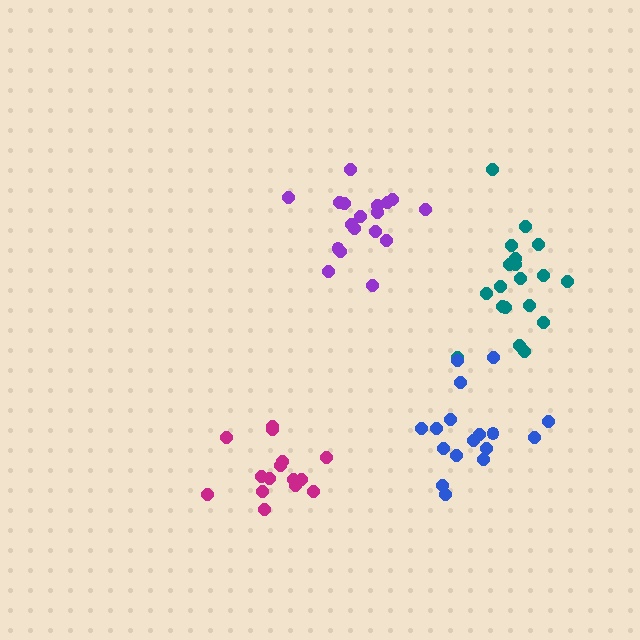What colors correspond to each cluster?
The clusters are colored: purple, teal, blue, magenta.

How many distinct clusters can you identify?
There are 4 distinct clusters.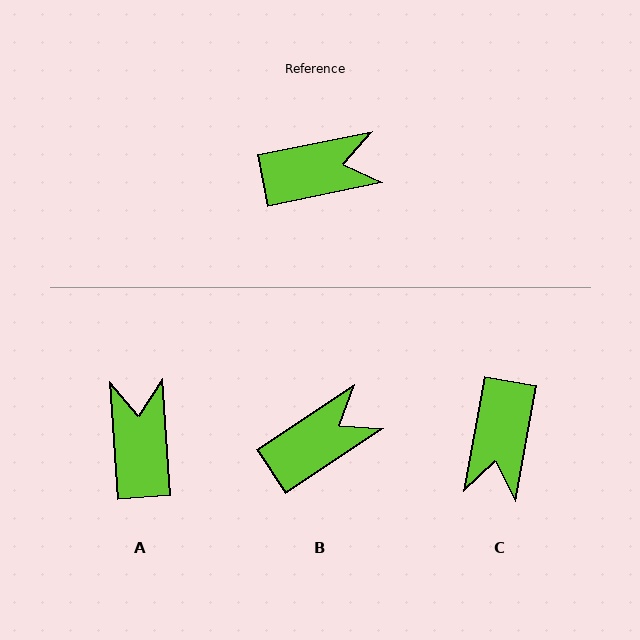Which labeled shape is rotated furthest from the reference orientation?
C, about 112 degrees away.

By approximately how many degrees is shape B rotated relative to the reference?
Approximately 22 degrees counter-clockwise.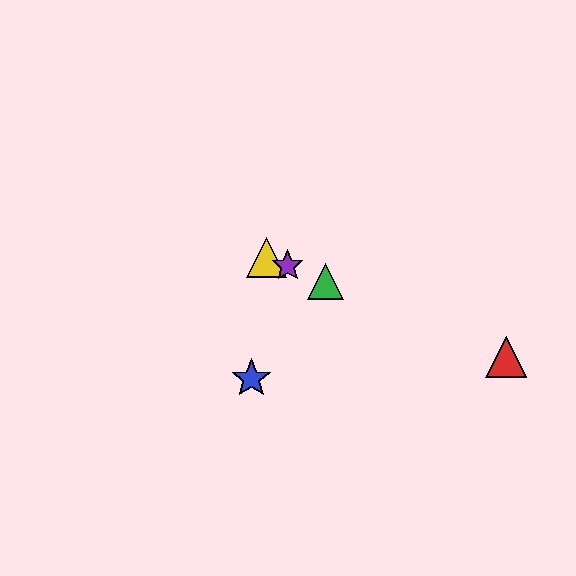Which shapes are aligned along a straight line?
The red triangle, the green triangle, the yellow triangle, the purple star are aligned along a straight line.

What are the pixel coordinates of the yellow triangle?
The yellow triangle is at (267, 257).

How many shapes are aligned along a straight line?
4 shapes (the red triangle, the green triangle, the yellow triangle, the purple star) are aligned along a straight line.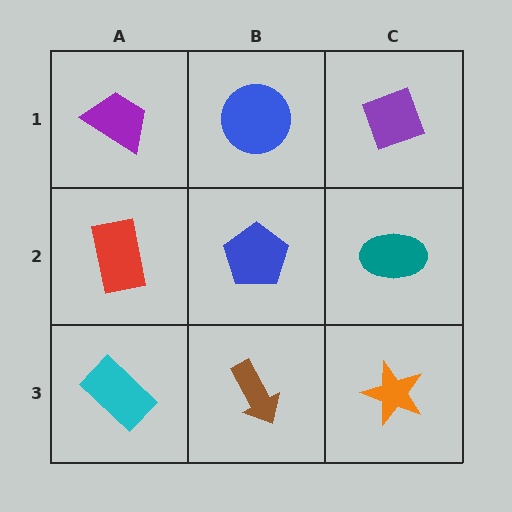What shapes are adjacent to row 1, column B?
A blue pentagon (row 2, column B), a purple trapezoid (row 1, column A), a purple diamond (row 1, column C).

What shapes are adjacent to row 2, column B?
A blue circle (row 1, column B), a brown arrow (row 3, column B), a red rectangle (row 2, column A), a teal ellipse (row 2, column C).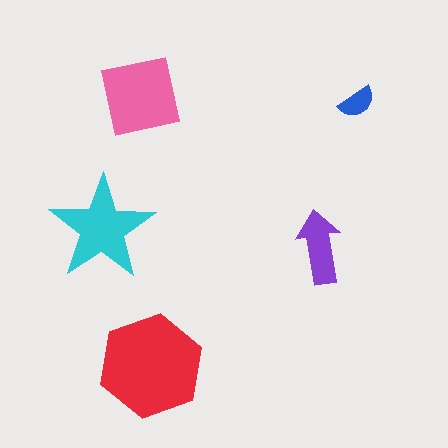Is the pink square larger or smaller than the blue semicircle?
Larger.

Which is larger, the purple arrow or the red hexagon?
The red hexagon.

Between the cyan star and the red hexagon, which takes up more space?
The red hexagon.